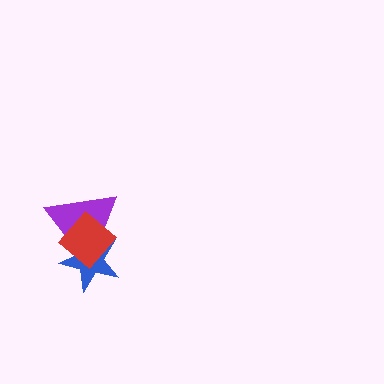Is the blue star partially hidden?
Yes, it is partially covered by another shape.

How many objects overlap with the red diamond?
2 objects overlap with the red diamond.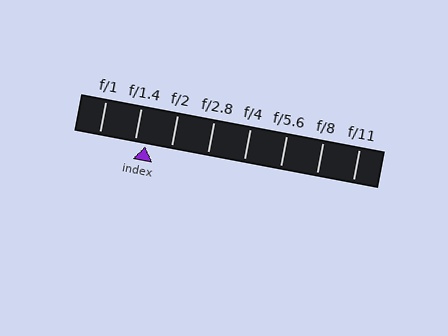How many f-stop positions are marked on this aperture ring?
There are 8 f-stop positions marked.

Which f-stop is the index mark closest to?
The index mark is closest to f/1.4.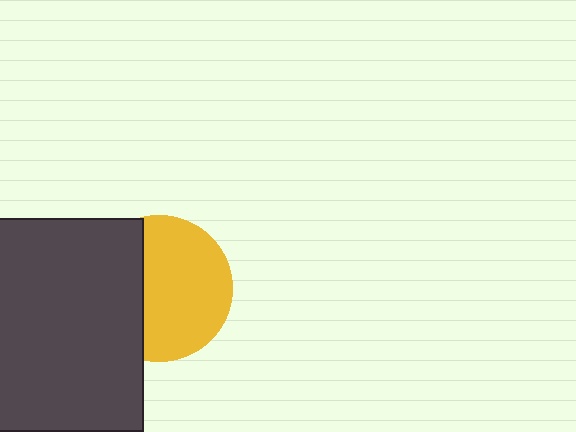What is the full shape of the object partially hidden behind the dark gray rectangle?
The partially hidden object is a yellow circle.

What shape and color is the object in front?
The object in front is a dark gray rectangle.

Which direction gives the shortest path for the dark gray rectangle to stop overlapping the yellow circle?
Moving left gives the shortest separation.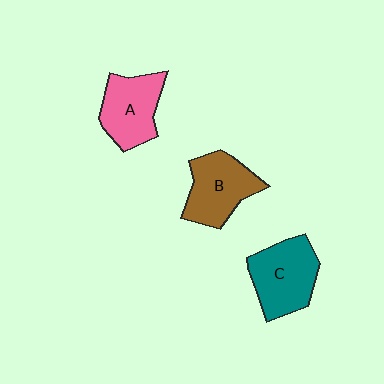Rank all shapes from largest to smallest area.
From largest to smallest: C (teal), B (brown), A (pink).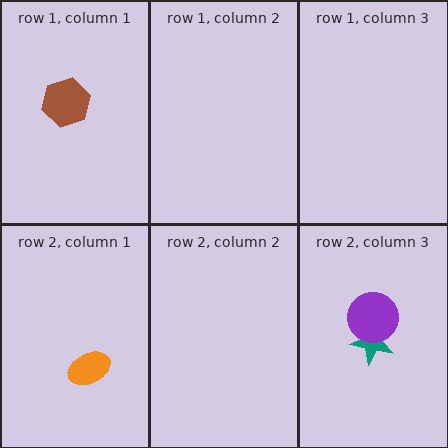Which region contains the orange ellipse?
The row 2, column 1 region.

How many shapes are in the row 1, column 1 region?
1.